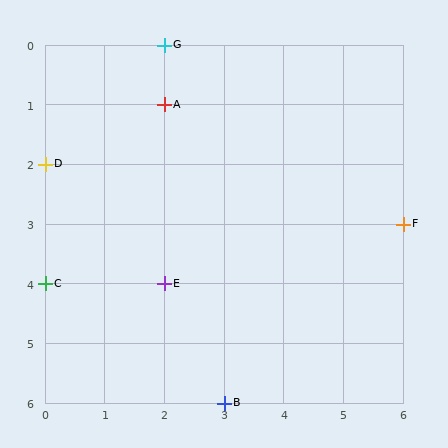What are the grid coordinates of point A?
Point A is at grid coordinates (2, 1).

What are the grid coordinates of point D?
Point D is at grid coordinates (0, 2).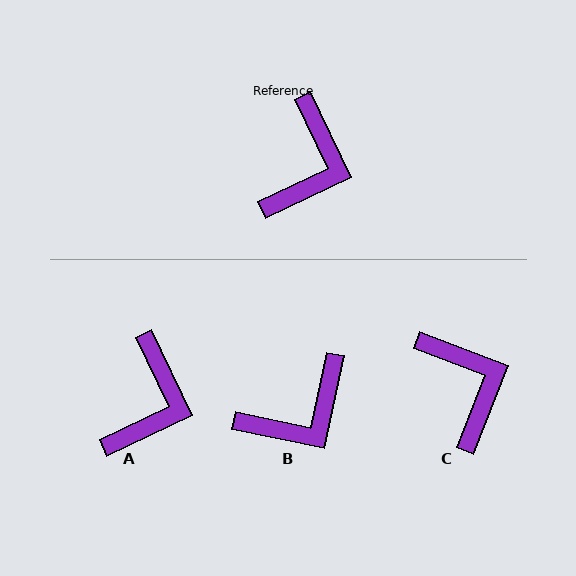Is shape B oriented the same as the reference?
No, it is off by about 37 degrees.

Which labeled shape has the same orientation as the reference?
A.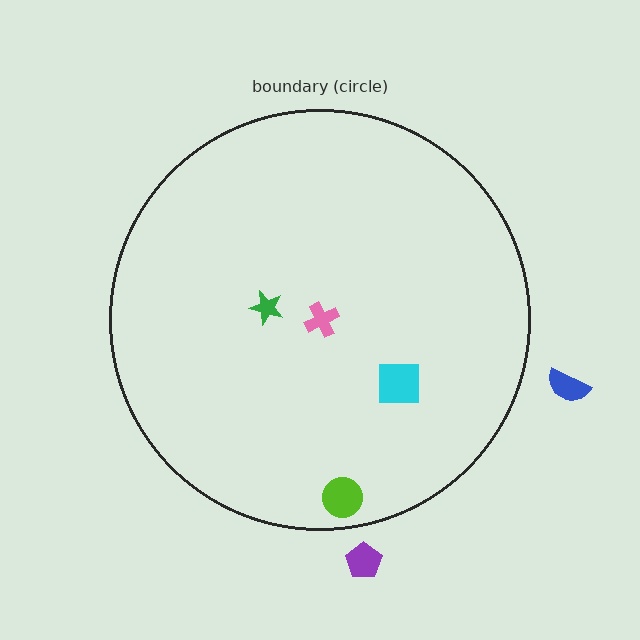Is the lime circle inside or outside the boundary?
Inside.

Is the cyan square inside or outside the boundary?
Inside.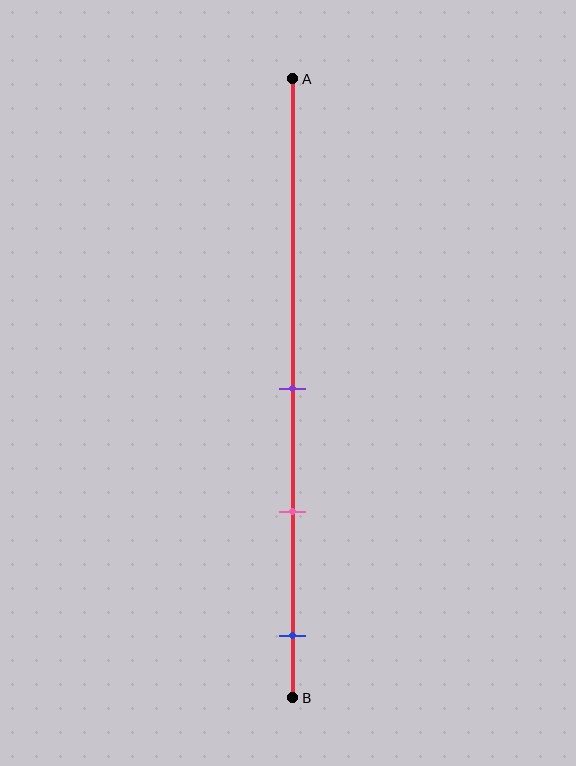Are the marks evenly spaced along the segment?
Yes, the marks are approximately evenly spaced.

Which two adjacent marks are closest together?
The purple and pink marks are the closest adjacent pair.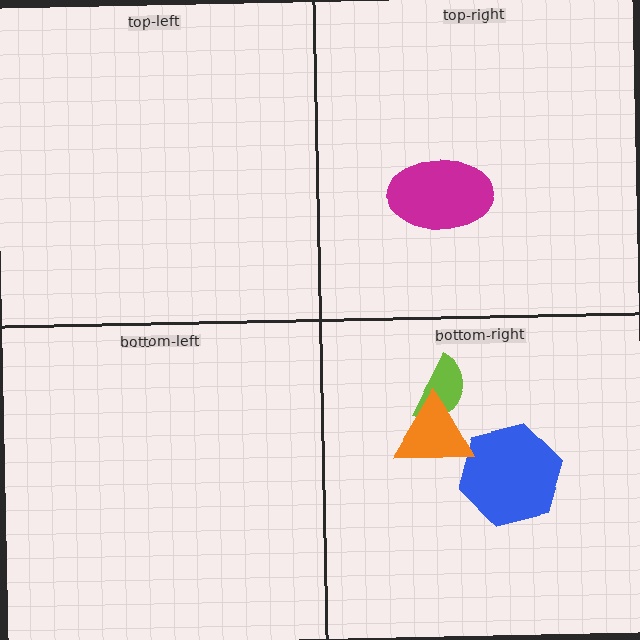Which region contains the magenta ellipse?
The top-right region.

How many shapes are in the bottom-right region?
3.